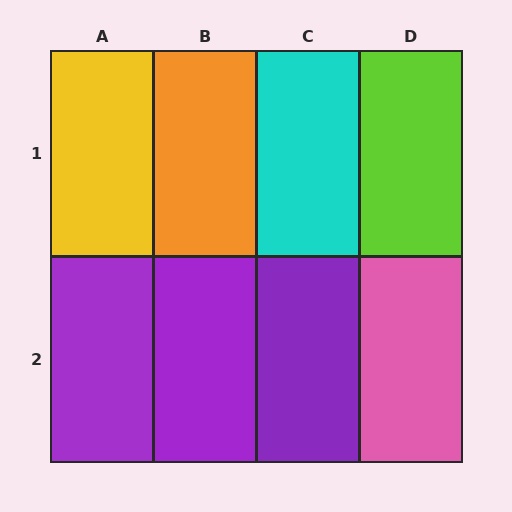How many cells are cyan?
1 cell is cyan.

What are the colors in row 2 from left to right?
Purple, purple, purple, pink.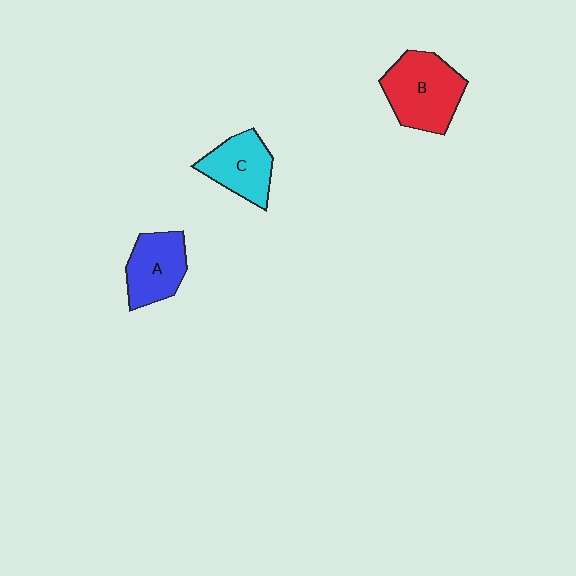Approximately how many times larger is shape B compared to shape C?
Approximately 1.4 times.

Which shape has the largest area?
Shape B (red).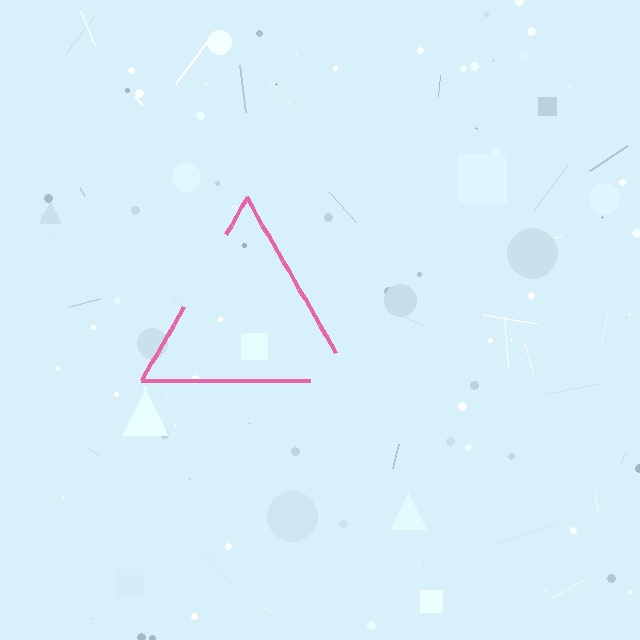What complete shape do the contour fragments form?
The contour fragments form a triangle.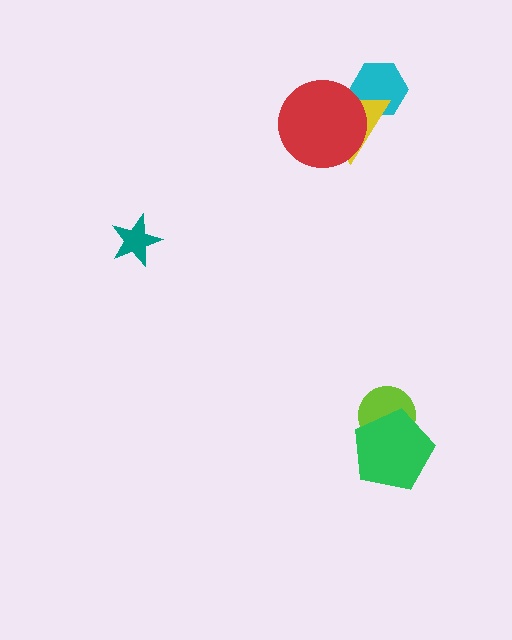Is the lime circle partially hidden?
Yes, it is partially covered by another shape.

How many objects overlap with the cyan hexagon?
1 object overlaps with the cyan hexagon.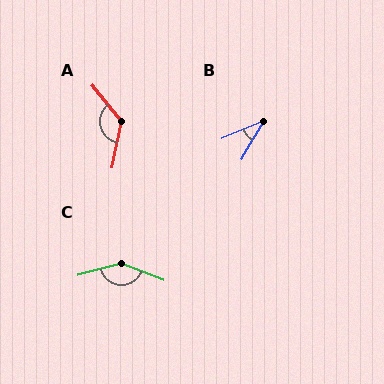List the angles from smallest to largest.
B (38°), A (130°), C (145°).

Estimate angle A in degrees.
Approximately 130 degrees.